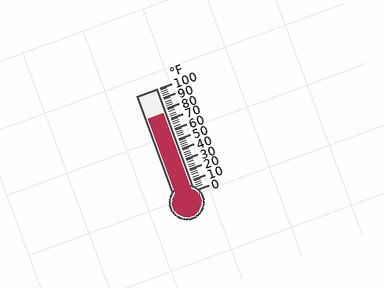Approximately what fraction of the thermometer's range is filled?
The thermometer is filled to approximately 75% of its range.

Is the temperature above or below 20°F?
The temperature is above 20°F.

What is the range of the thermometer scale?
The thermometer scale ranges from 0°F to 100°F.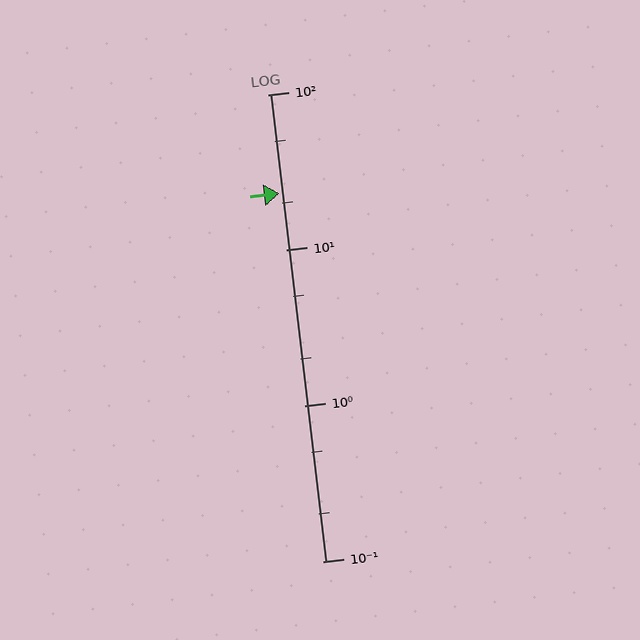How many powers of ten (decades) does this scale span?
The scale spans 3 decades, from 0.1 to 100.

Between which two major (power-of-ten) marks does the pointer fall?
The pointer is between 10 and 100.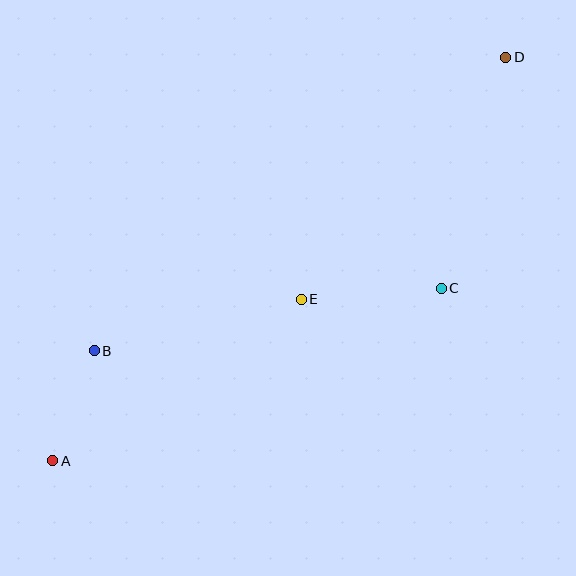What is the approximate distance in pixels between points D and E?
The distance between D and E is approximately 317 pixels.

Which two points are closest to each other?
Points A and B are closest to each other.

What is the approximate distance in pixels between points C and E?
The distance between C and E is approximately 141 pixels.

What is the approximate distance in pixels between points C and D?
The distance between C and D is approximately 240 pixels.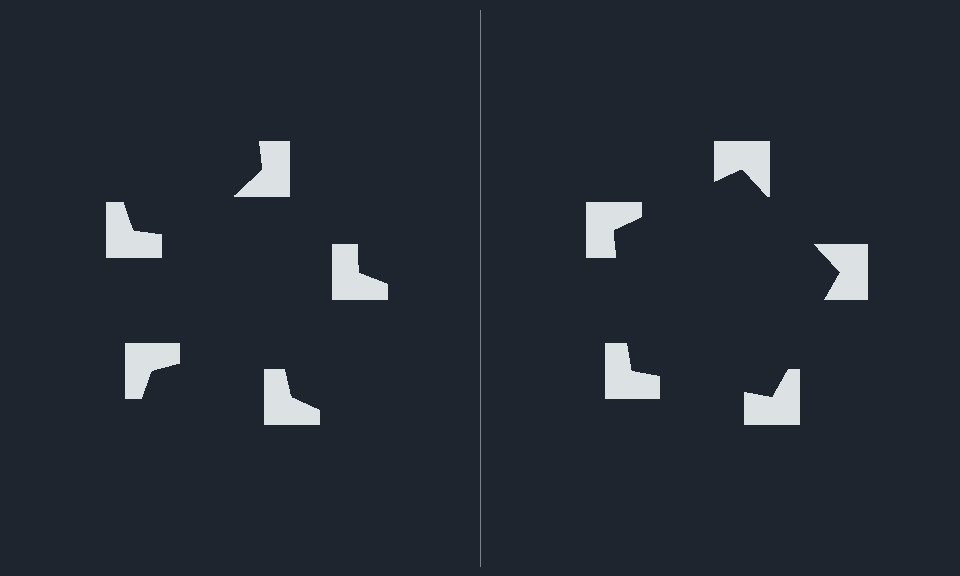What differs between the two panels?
The notched squares are positioned identically on both sides; only the wedge orientations differ. On the right they align to a pentagon; on the left they are misaligned.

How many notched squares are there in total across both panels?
10 — 5 on each side.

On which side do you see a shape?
An illusory pentagon appears on the right side. On the left side the wedge cuts are rotated, so no coherent shape forms.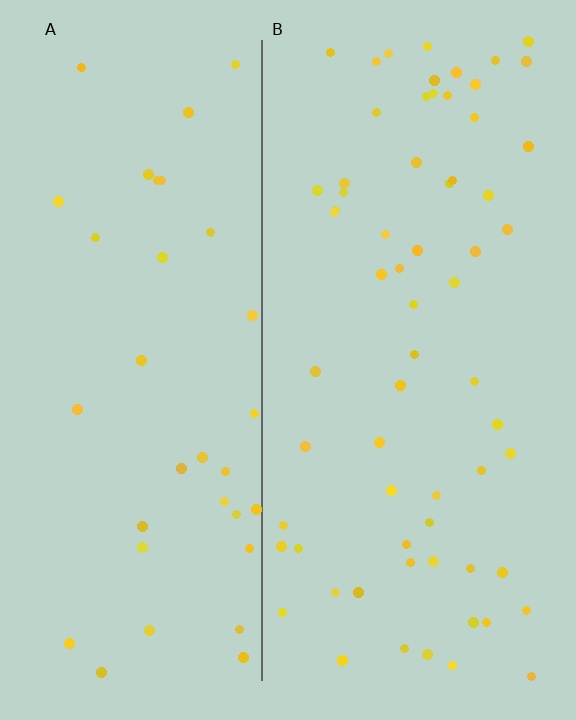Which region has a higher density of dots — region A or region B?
B (the right).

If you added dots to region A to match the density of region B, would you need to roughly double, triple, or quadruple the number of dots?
Approximately double.